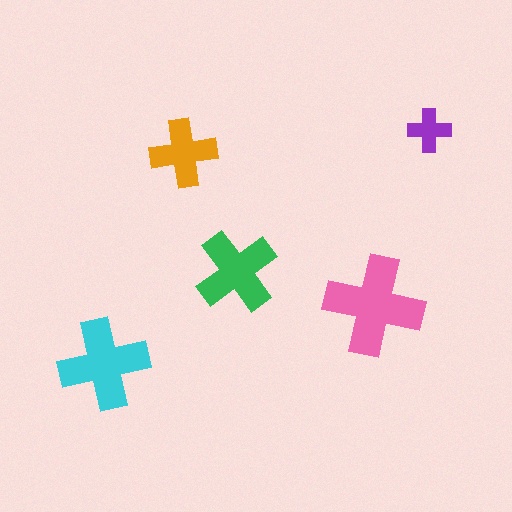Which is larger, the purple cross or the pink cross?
The pink one.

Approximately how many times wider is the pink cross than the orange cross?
About 1.5 times wider.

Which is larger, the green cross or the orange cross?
The green one.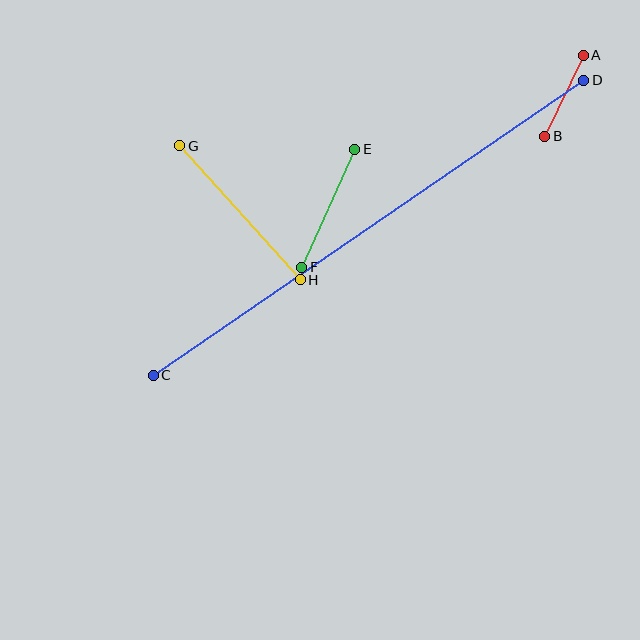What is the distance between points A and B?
The distance is approximately 90 pixels.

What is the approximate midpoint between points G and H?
The midpoint is at approximately (240, 213) pixels.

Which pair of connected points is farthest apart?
Points C and D are farthest apart.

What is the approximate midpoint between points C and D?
The midpoint is at approximately (368, 228) pixels.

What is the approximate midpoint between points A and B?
The midpoint is at approximately (564, 96) pixels.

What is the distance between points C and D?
The distance is approximately 522 pixels.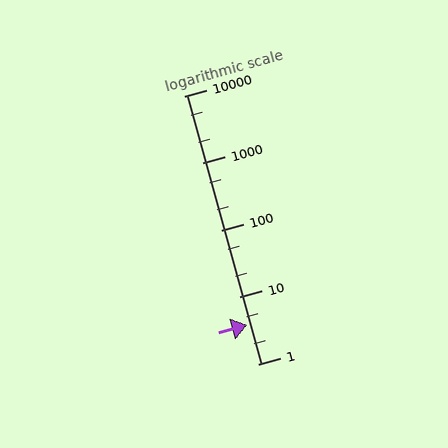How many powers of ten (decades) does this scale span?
The scale spans 4 decades, from 1 to 10000.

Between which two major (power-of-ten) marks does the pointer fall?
The pointer is between 1 and 10.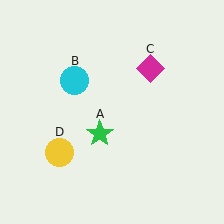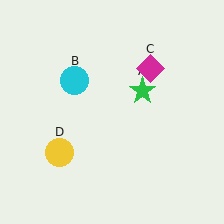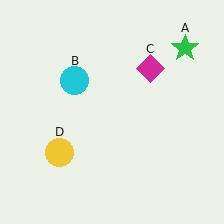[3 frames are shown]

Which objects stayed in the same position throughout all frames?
Cyan circle (object B) and magenta diamond (object C) and yellow circle (object D) remained stationary.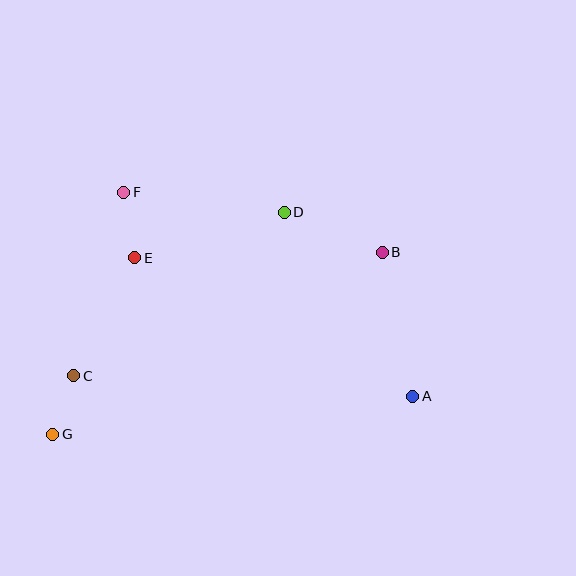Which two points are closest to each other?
Points C and G are closest to each other.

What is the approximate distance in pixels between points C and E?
The distance between C and E is approximately 133 pixels.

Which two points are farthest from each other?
Points B and G are farthest from each other.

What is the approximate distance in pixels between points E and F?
The distance between E and F is approximately 67 pixels.